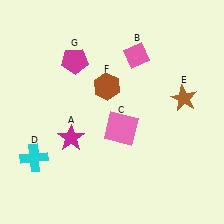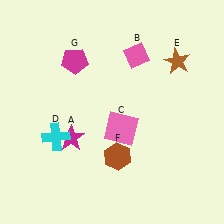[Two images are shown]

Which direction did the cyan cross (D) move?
The cyan cross (D) moved right.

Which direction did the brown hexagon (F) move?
The brown hexagon (F) moved down.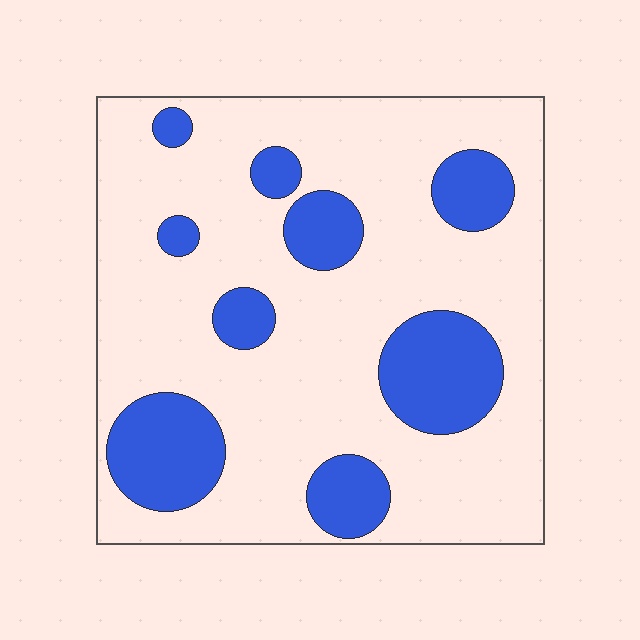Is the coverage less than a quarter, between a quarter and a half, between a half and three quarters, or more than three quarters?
Less than a quarter.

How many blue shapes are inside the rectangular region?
9.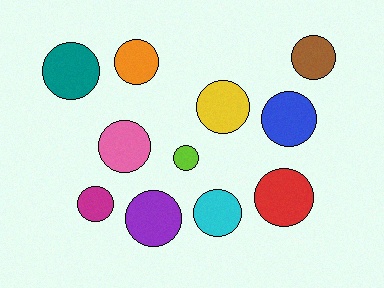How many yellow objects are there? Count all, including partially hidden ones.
There is 1 yellow object.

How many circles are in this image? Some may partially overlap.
There are 11 circles.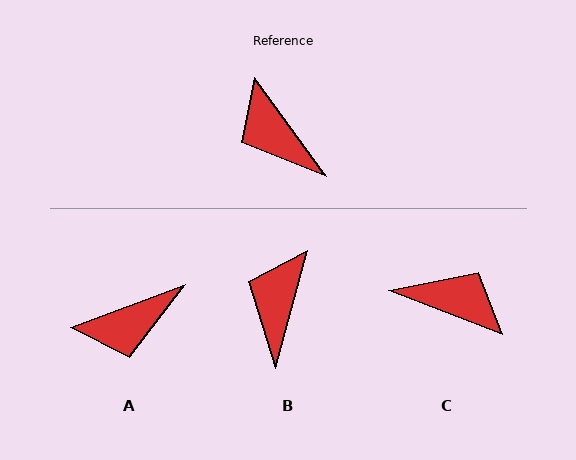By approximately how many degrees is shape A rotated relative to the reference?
Approximately 75 degrees counter-clockwise.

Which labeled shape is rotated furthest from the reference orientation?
C, about 147 degrees away.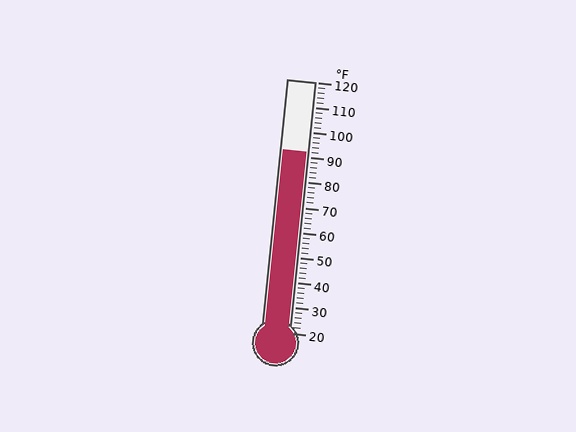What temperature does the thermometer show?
The thermometer shows approximately 92°F.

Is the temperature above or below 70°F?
The temperature is above 70°F.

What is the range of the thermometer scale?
The thermometer scale ranges from 20°F to 120°F.